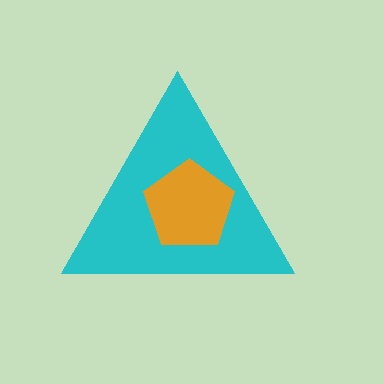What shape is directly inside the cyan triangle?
The orange pentagon.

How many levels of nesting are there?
2.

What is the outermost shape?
The cyan triangle.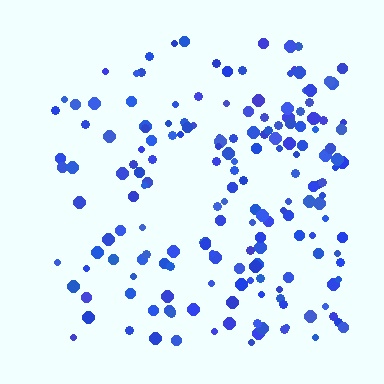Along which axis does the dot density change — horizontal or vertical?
Horizontal.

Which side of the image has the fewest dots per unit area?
The left.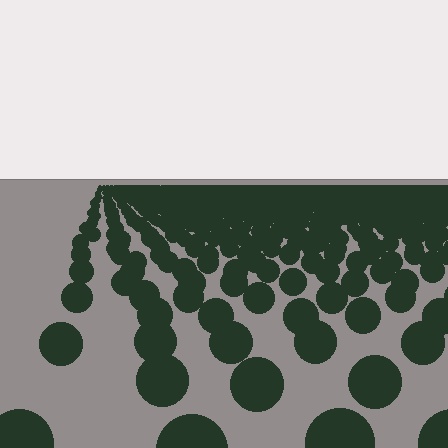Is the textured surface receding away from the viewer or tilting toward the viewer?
The surface is receding away from the viewer. Texture elements get smaller and denser toward the top.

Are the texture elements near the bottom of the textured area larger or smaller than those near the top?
Larger. Near the bottom, elements are closer to the viewer and appear at a bigger on-screen size.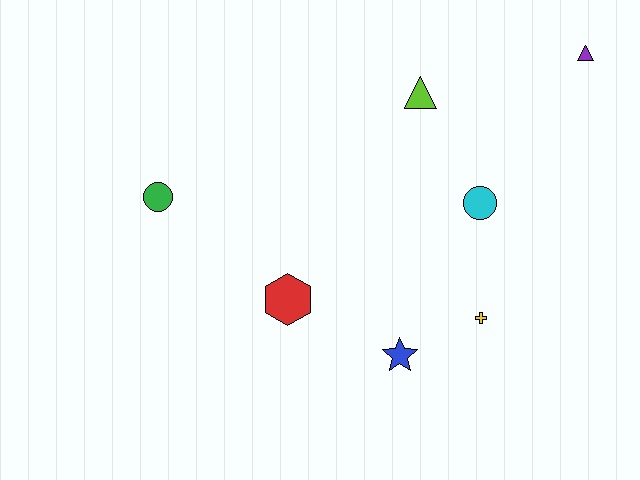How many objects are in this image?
There are 7 objects.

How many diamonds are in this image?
There are no diamonds.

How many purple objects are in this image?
There is 1 purple object.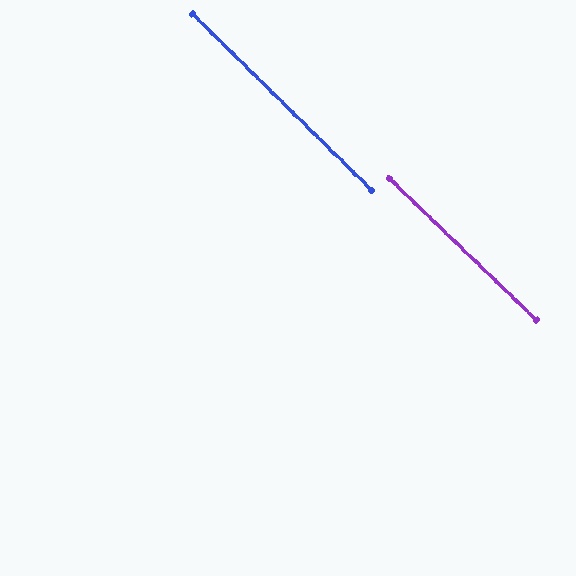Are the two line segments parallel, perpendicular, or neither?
Parallel — their directions differ by only 0.7°.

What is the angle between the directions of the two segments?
Approximately 1 degree.